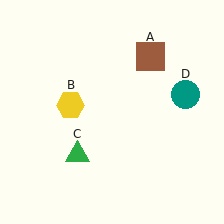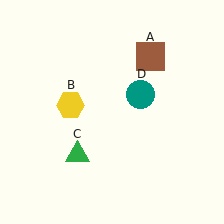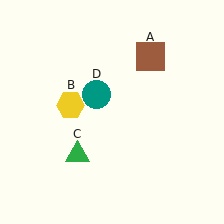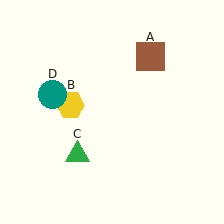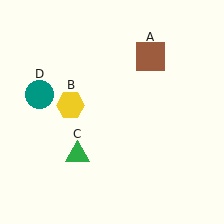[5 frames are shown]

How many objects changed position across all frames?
1 object changed position: teal circle (object D).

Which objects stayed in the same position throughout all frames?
Brown square (object A) and yellow hexagon (object B) and green triangle (object C) remained stationary.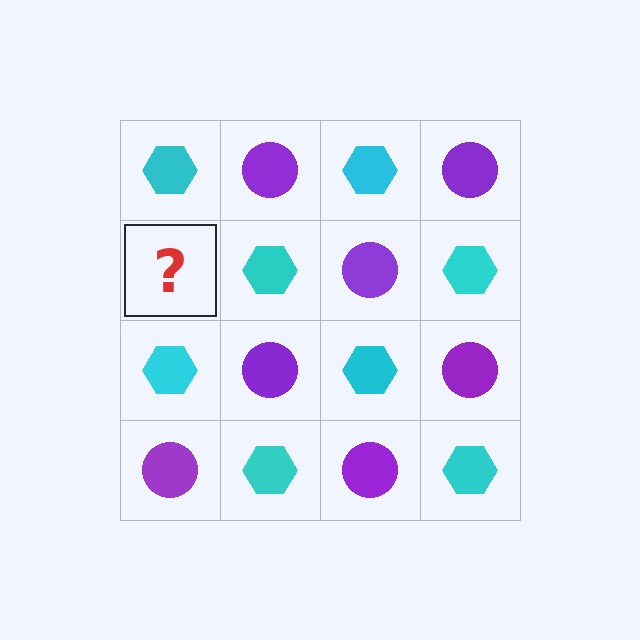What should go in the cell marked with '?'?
The missing cell should contain a purple circle.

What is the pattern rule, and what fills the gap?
The rule is that it alternates cyan hexagon and purple circle in a checkerboard pattern. The gap should be filled with a purple circle.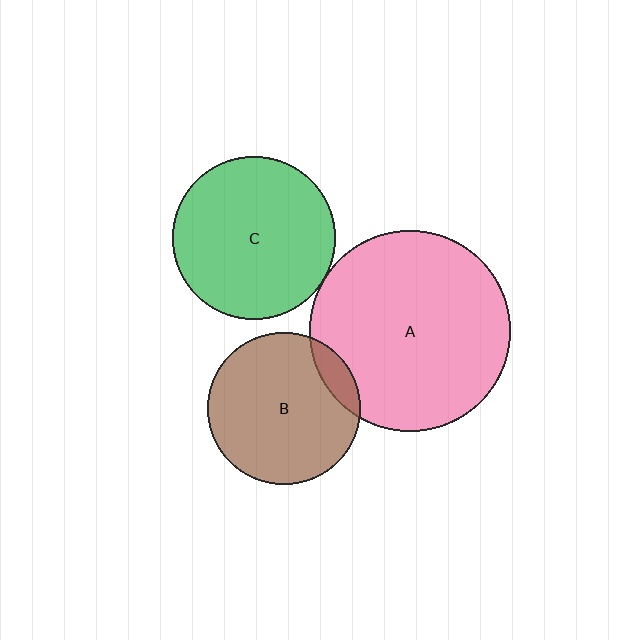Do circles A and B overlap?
Yes.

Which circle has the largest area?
Circle A (pink).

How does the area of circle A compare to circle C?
Approximately 1.5 times.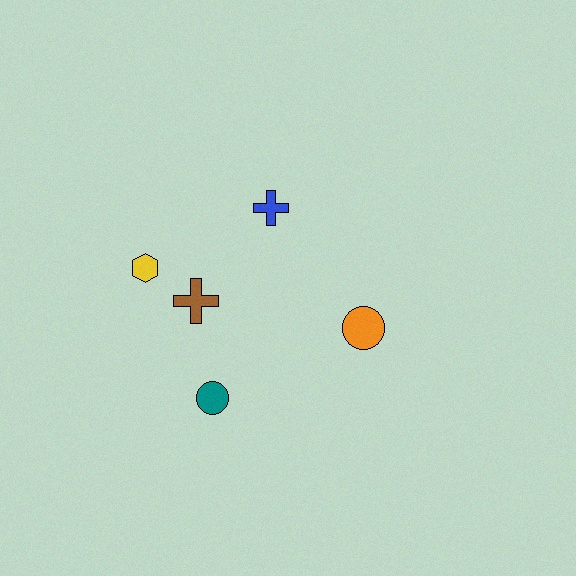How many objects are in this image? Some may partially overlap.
There are 5 objects.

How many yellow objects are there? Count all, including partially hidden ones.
There is 1 yellow object.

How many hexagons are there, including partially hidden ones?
There is 1 hexagon.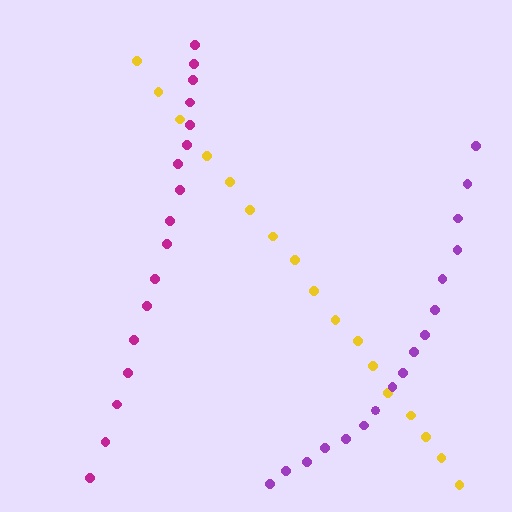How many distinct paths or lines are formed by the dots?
There are 3 distinct paths.